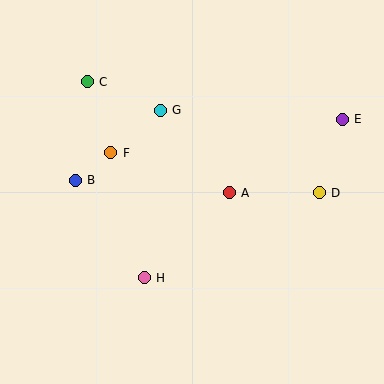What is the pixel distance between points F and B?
The distance between F and B is 45 pixels.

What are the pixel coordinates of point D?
Point D is at (319, 193).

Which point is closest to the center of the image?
Point A at (229, 193) is closest to the center.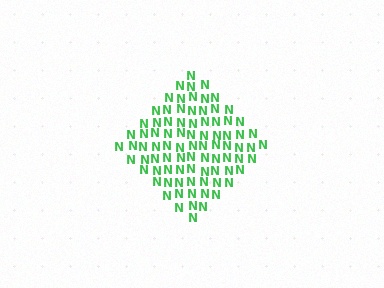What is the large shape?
The large shape is a diamond.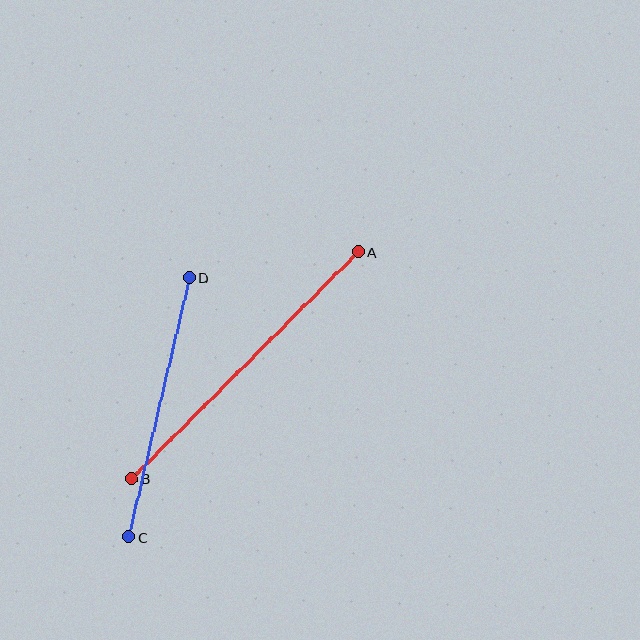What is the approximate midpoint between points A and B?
The midpoint is at approximately (245, 365) pixels.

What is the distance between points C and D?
The distance is approximately 266 pixels.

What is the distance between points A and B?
The distance is approximately 320 pixels.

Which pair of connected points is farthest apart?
Points A and B are farthest apart.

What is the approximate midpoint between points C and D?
The midpoint is at approximately (159, 407) pixels.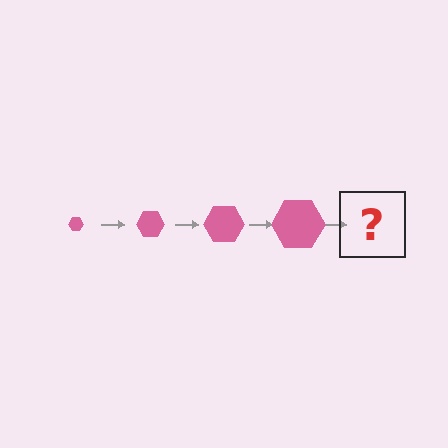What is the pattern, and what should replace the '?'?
The pattern is that the hexagon gets progressively larger each step. The '?' should be a pink hexagon, larger than the previous one.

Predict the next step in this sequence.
The next step is a pink hexagon, larger than the previous one.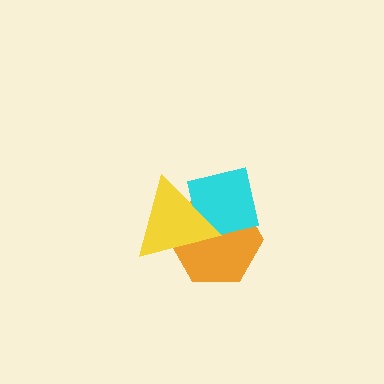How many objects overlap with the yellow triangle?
2 objects overlap with the yellow triangle.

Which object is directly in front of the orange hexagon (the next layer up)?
The cyan square is directly in front of the orange hexagon.